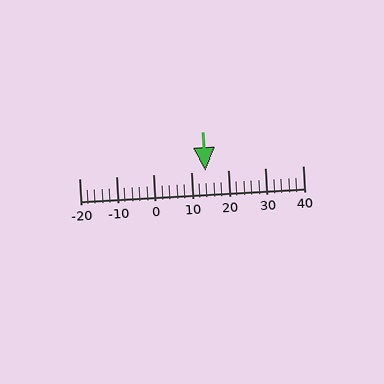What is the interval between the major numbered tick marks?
The major tick marks are spaced 10 units apart.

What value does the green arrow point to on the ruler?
The green arrow points to approximately 14.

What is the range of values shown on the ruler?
The ruler shows values from -20 to 40.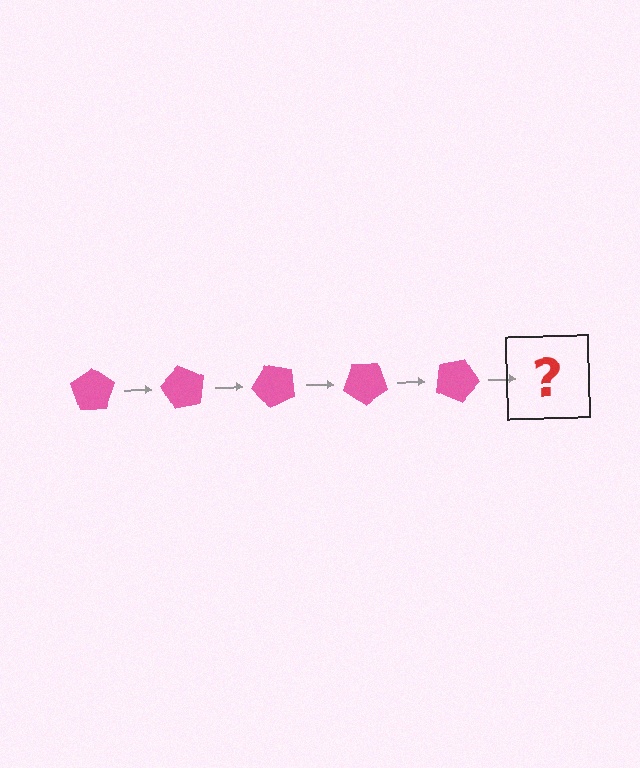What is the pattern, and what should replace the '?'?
The pattern is that the pentagon rotates 60 degrees each step. The '?' should be a pink pentagon rotated 300 degrees.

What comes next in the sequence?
The next element should be a pink pentagon rotated 300 degrees.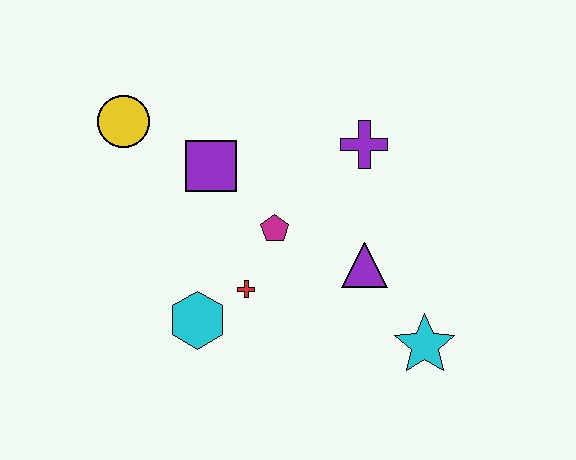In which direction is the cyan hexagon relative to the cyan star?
The cyan hexagon is to the left of the cyan star.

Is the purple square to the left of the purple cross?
Yes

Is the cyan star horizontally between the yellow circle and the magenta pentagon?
No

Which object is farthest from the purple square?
The cyan star is farthest from the purple square.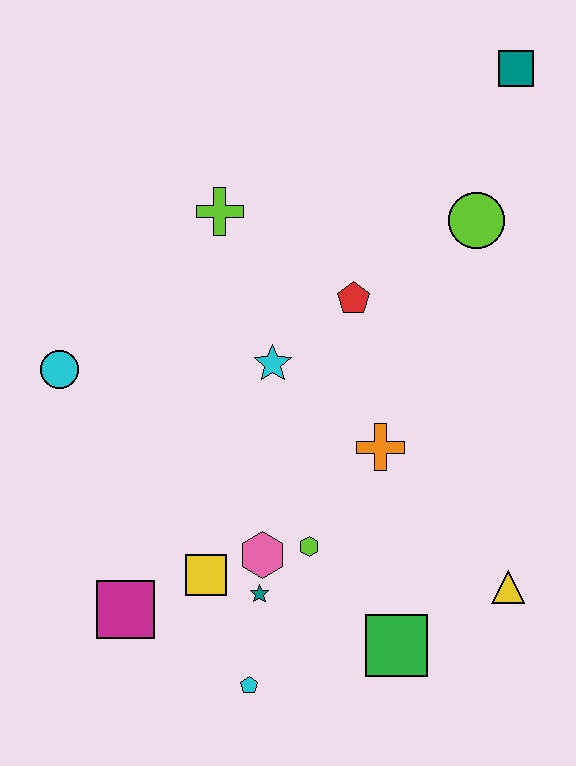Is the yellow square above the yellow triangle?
Yes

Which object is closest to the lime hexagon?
The pink hexagon is closest to the lime hexagon.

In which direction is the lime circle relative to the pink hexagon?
The lime circle is above the pink hexagon.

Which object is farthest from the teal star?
The teal square is farthest from the teal star.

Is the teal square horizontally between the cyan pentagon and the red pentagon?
No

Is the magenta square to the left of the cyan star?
Yes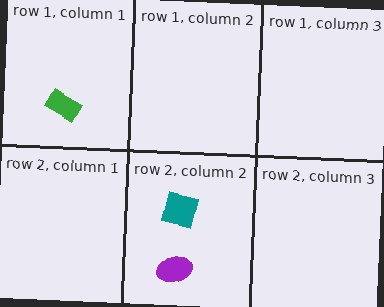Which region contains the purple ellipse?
The row 2, column 2 region.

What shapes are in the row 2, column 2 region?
The teal square, the purple ellipse.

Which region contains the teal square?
The row 2, column 2 region.